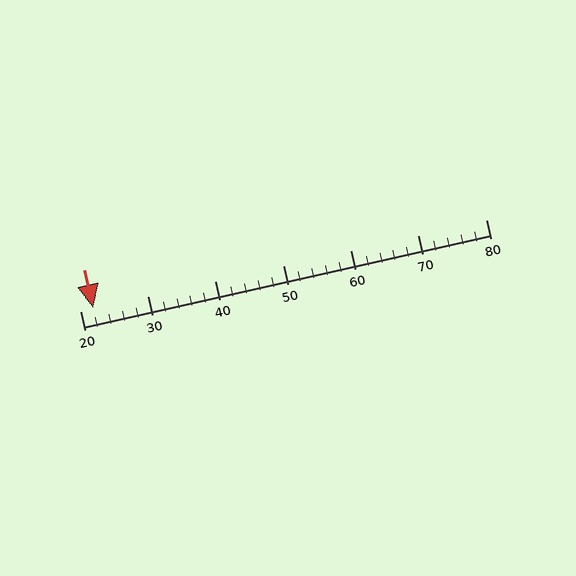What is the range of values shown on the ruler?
The ruler shows values from 20 to 80.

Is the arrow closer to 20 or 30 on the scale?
The arrow is closer to 20.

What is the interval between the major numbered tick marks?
The major tick marks are spaced 10 units apart.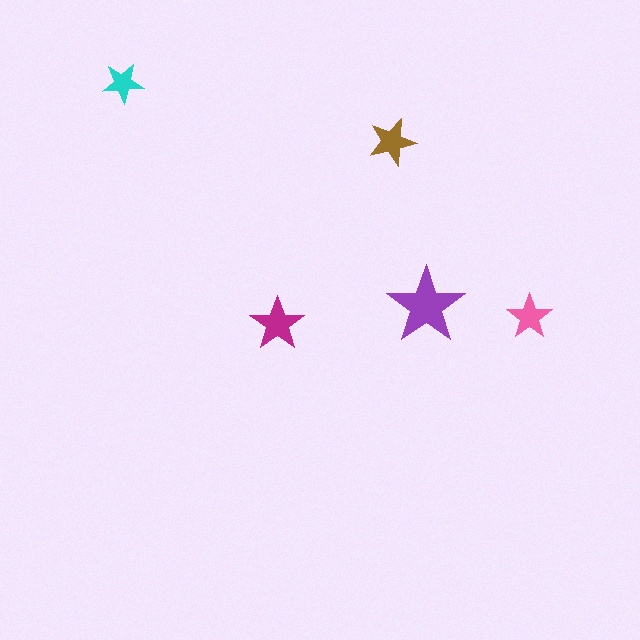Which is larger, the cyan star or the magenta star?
The magenta one.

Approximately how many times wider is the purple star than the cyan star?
About 2 times wider.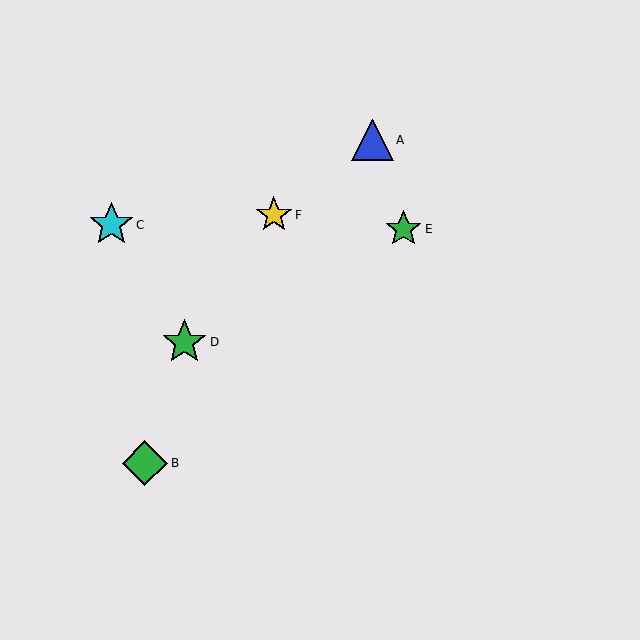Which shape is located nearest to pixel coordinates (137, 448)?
The green diamond (labeled B) at (145, 463) is nearest to that location.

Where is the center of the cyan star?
The center of the cyan star is at (111, 225).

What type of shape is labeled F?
Shape F is a yellow star.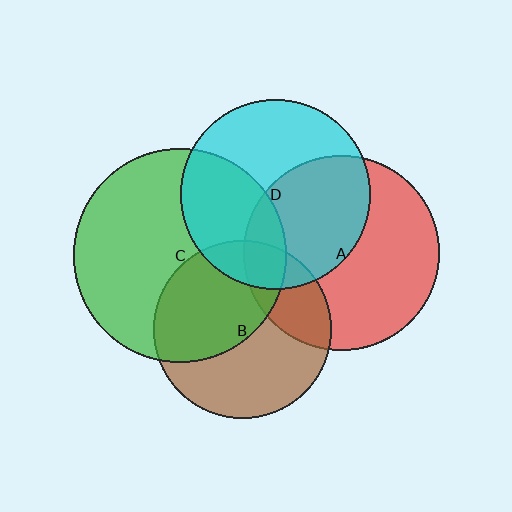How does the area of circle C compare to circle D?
Approximately 1.3 times.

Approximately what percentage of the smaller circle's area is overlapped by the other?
Approximately 45%.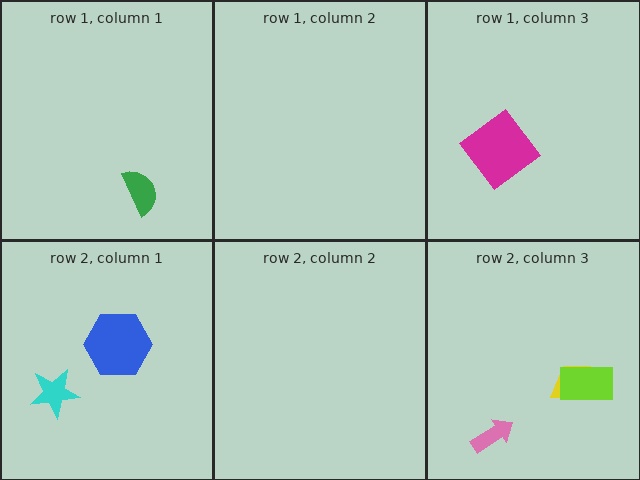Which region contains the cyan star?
The row 2, column 1 region.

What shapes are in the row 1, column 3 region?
The magenta diamond.